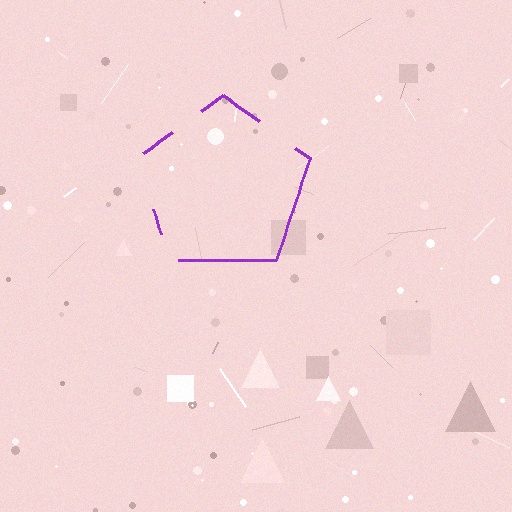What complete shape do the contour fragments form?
The contour fragments form a pentagon.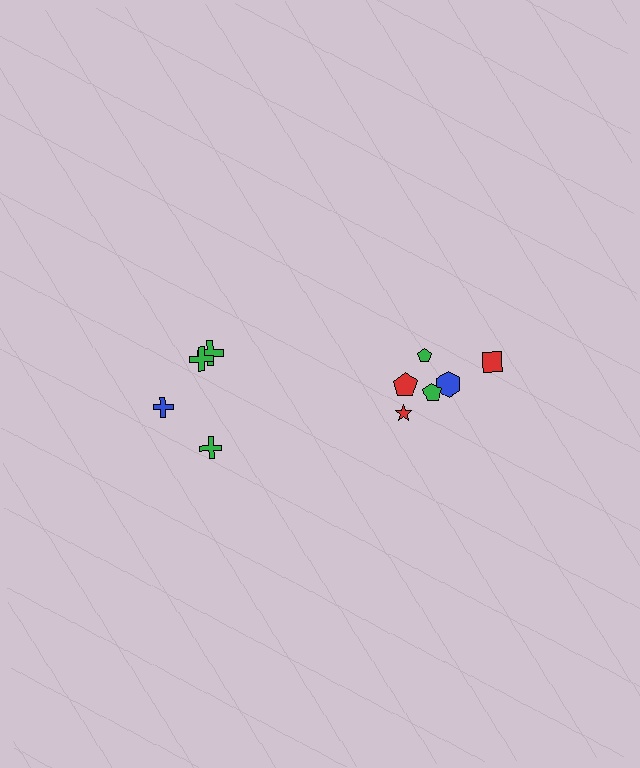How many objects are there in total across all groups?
There are 10 objects.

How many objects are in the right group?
There are 6 objects.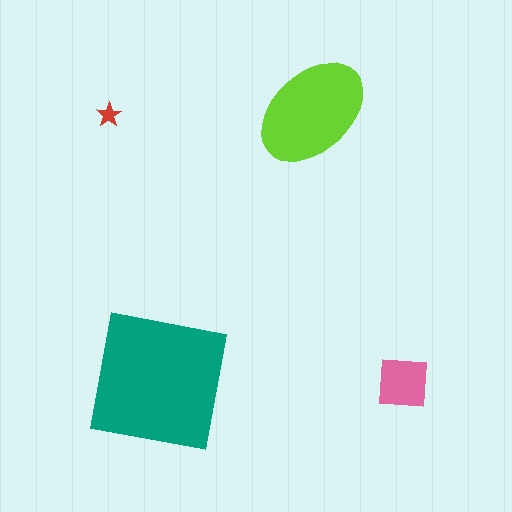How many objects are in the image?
There are 4 objects in the image.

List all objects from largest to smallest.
The teal square, the lime ellipse, the pink square, the red star.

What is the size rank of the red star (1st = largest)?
4th.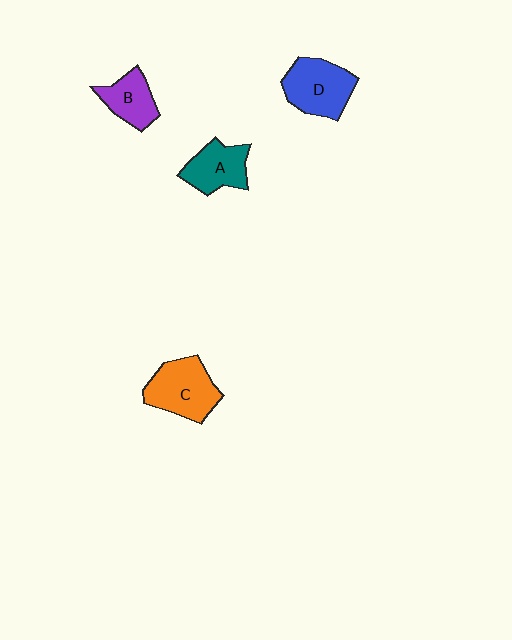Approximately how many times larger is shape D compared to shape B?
Approximately 1.4 times.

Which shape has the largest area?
Shape C (orange).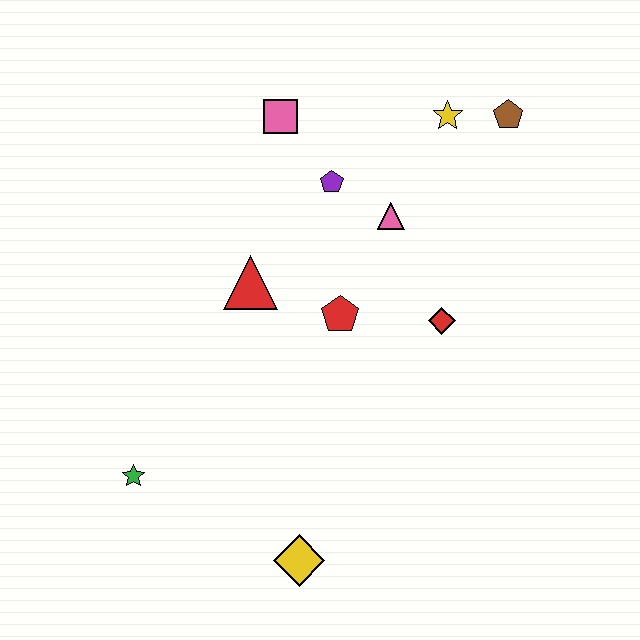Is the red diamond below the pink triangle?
Yes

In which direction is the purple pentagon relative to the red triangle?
The purple pentagon is above the red triangle.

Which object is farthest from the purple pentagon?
The yellow diamond is farthest from the purple pentagon.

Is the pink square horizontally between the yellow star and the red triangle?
Yes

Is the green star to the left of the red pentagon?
Yes